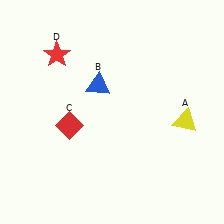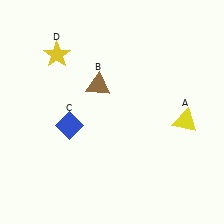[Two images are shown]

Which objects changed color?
B changed from blue to brown. C changed from red to blue. D changed from red to yellow.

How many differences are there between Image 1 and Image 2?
There are 3 differences between the two images.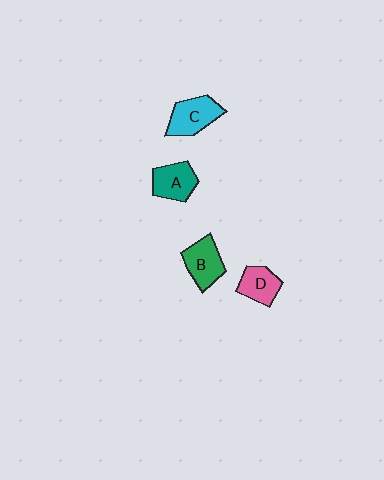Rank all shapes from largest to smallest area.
From largest to smallest: C (cyan), B (green), A (teal), D (pink).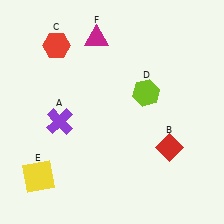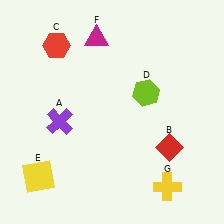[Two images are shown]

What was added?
A yellow cross (G) was added in Image 2.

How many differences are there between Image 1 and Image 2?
There is 1 difference between the two images.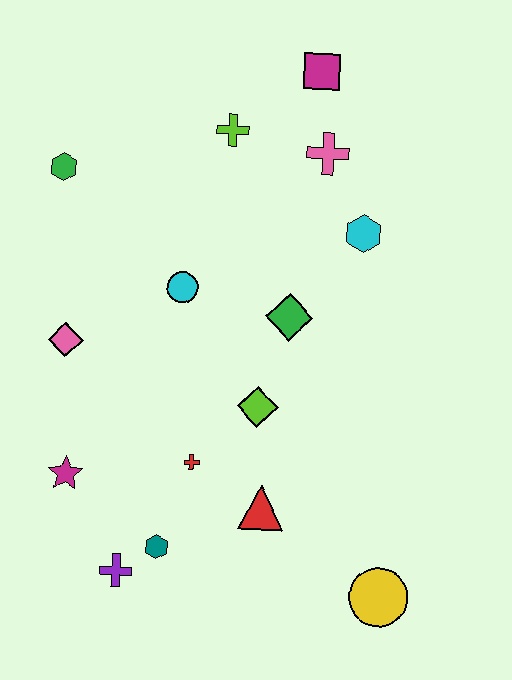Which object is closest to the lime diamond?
The red cross is closest to the lime diamond.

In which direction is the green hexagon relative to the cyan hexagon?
The green hexagon is to the left of the cyan hexagon.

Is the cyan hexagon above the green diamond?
Yes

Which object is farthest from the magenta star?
The magenta square is farthest from the magenta star.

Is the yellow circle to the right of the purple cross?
Yes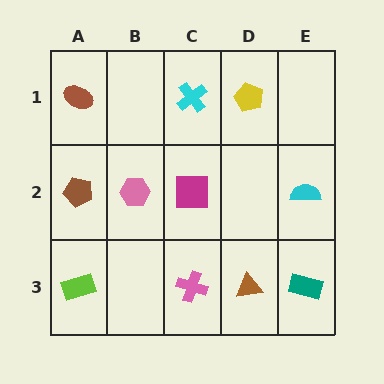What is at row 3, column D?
A brown triangle.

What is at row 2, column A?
A brown pentagon.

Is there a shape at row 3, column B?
No, that cell is empty.